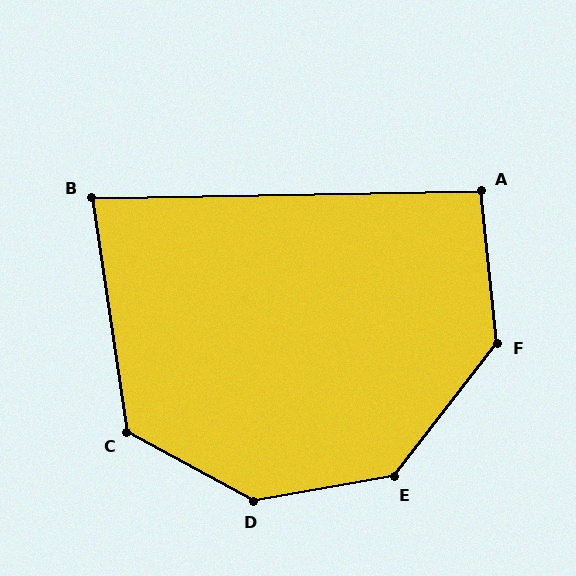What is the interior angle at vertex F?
Approximately 136 degrees (obtuse).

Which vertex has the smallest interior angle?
B, at approximately 83 degrees.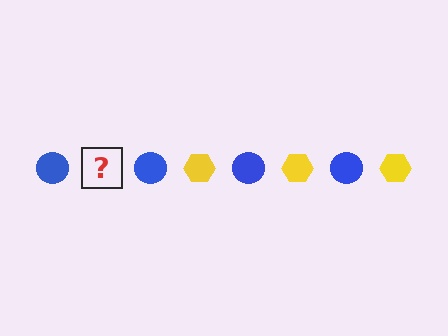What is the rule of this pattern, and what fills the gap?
The rule is that the pattern alternates between blue circle and yellow hexagon. The gap should be filled with a yellow hexagon.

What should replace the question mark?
The question mark should be replaced with a yellow hexagon.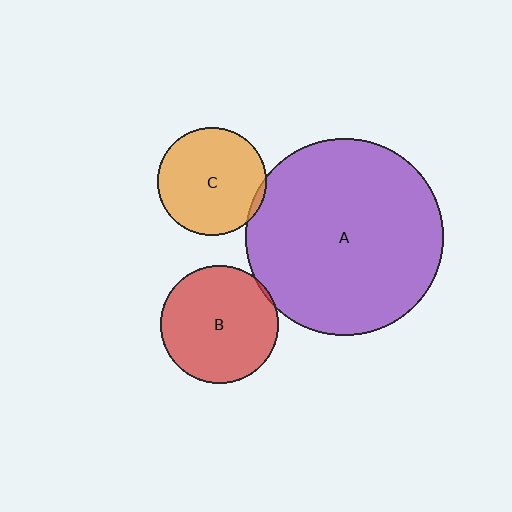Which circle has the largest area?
Circle A (purple).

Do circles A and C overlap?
Yes.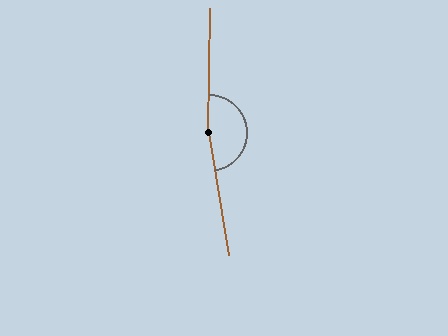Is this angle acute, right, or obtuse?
It is obtuse.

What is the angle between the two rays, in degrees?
Approximately 170 degrees.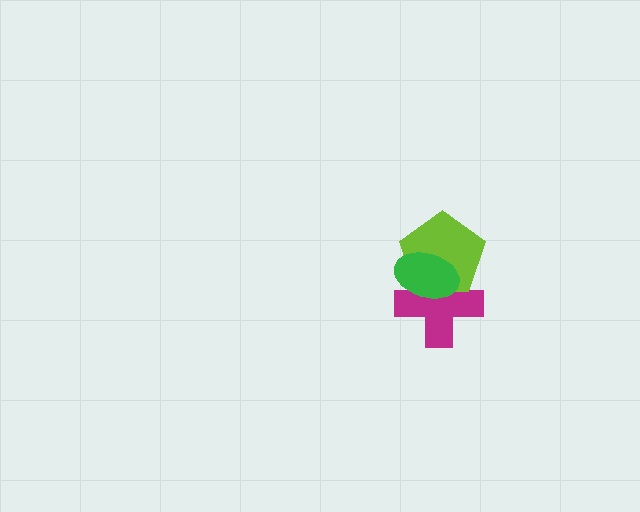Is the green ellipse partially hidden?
No, no other shape covers it.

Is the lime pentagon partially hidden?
Yes, it is partially covered by another shape.